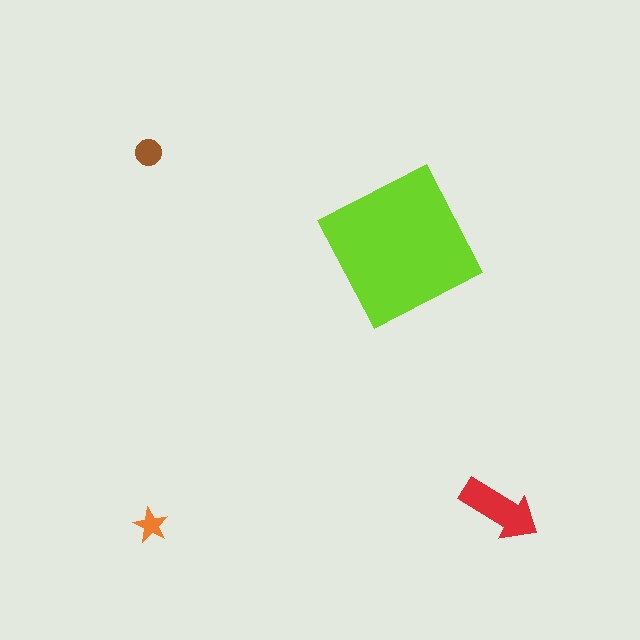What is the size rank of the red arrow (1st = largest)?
2nd.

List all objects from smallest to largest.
The orange star, the brown circle, the red arrow, the lime square.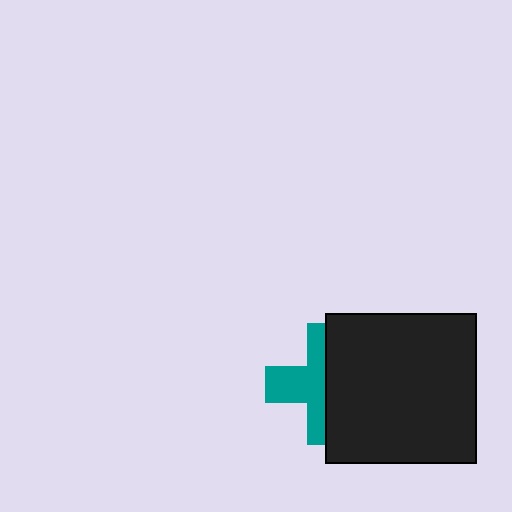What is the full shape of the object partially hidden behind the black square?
The partially hidden object is a teal cross.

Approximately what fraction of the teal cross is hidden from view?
Roughly 50% of the teal cross is hidden behind the black square.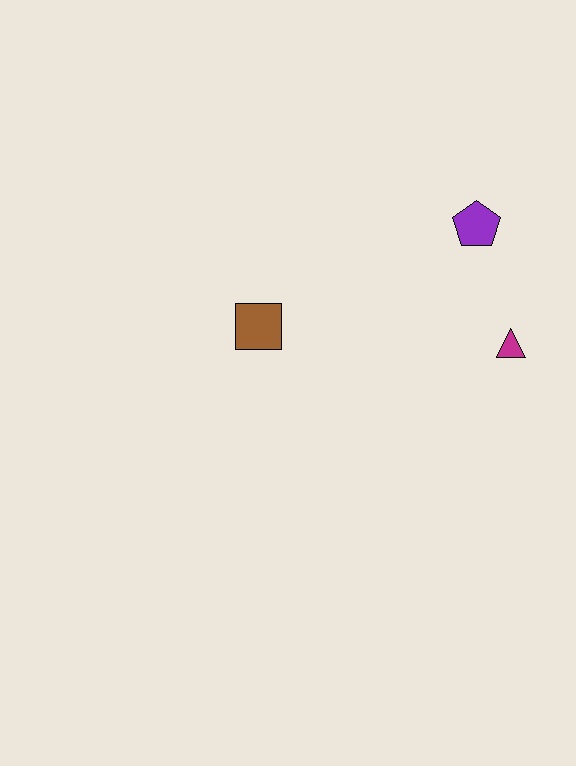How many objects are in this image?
There are 3 objects.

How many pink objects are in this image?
There are no pink objects.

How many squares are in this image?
There is 1 square.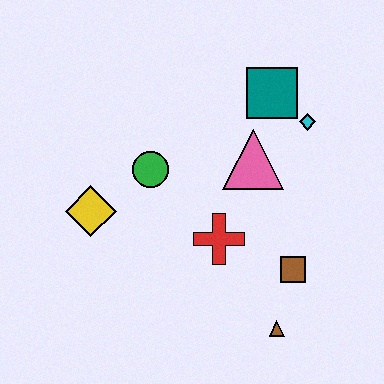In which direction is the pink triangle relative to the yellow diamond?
The pink triangle is to the right of the yellow diamond.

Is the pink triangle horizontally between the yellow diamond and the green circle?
No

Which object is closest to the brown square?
The brown triangle is closest to the brown square.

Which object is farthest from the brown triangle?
The teal square is farthest from the brown triangle.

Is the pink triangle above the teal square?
No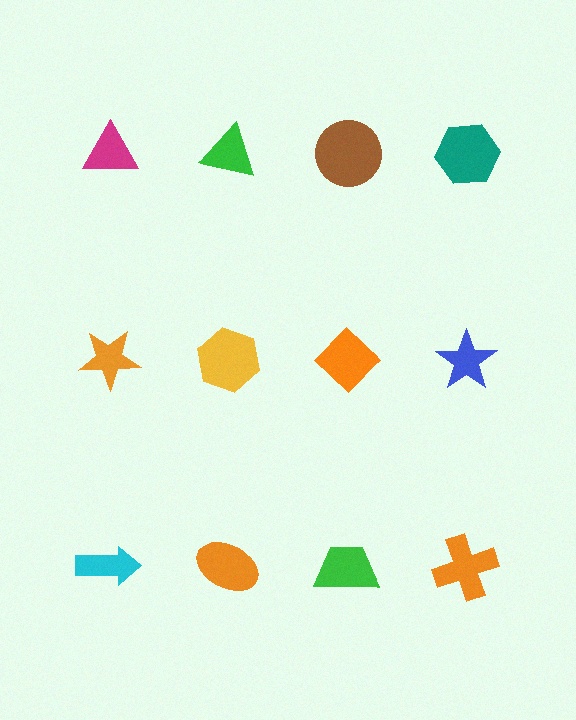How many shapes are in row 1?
4 shapes.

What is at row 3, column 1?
A cyan arrow.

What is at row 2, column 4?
A blue star.